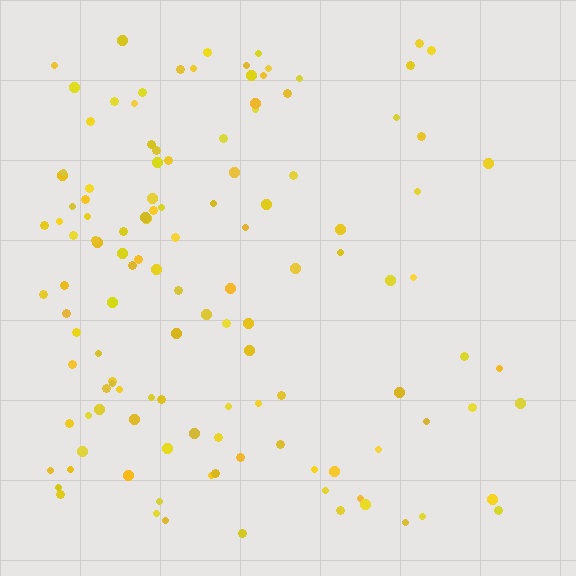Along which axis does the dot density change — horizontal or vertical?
Horizontal.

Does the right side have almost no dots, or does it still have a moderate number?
Still a moderate number, just noticeably fewer than the left.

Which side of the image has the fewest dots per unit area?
The right.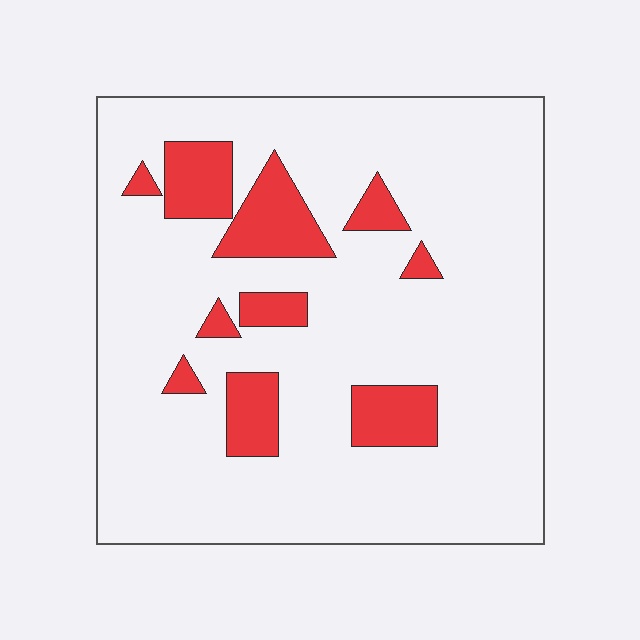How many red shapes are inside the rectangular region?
10.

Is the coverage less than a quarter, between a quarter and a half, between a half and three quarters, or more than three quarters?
Less than a quarter.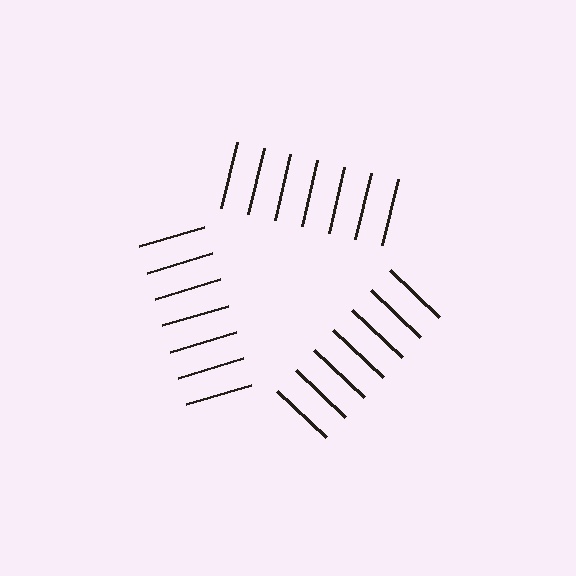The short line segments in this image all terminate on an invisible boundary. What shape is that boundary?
An illusory triangle — the line segments terminate on its edges but no continuous stroke is drawn.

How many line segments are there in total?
21 — 7 along each of the 3 edges.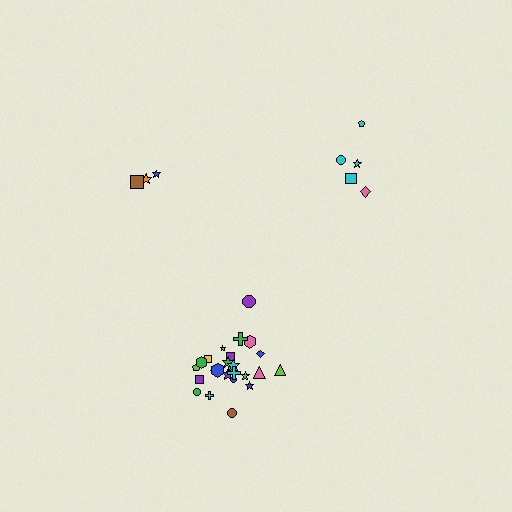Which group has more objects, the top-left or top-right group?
The top-right group.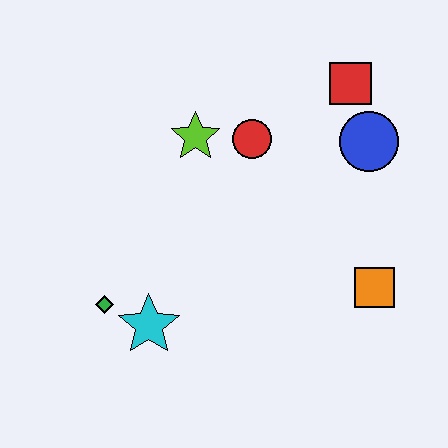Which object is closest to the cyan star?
The green diamond is closest to the cyan star.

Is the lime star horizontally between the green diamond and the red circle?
Yes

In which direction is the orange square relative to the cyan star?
The orange square is to the right of the cyan star.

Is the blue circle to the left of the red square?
No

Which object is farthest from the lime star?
The orange square is farthest from the lime star.